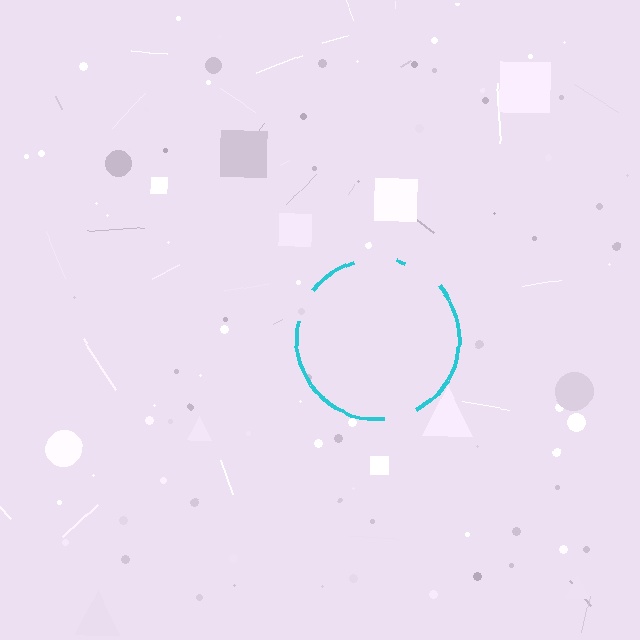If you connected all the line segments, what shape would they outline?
They would outline a circle.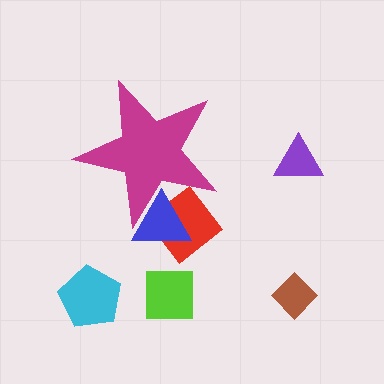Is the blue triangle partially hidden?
Yes, the blue triangle is partially hidden behind the magenta star.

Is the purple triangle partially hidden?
No, the purple triangle is fully visible.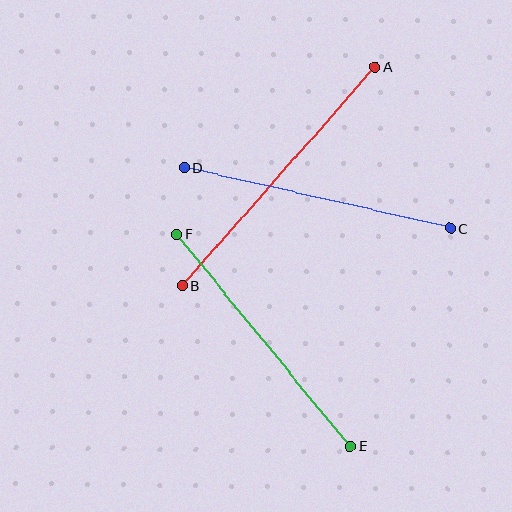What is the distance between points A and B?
The distance is approximately 292 pixels.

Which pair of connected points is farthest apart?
Points A and B are farthest apart.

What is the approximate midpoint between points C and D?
The midpoint is at approximately (318, 198) pixels.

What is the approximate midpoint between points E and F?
The midpoint is at approximately (264, 340) pixels.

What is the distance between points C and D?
The distance is approximately 273 pixels.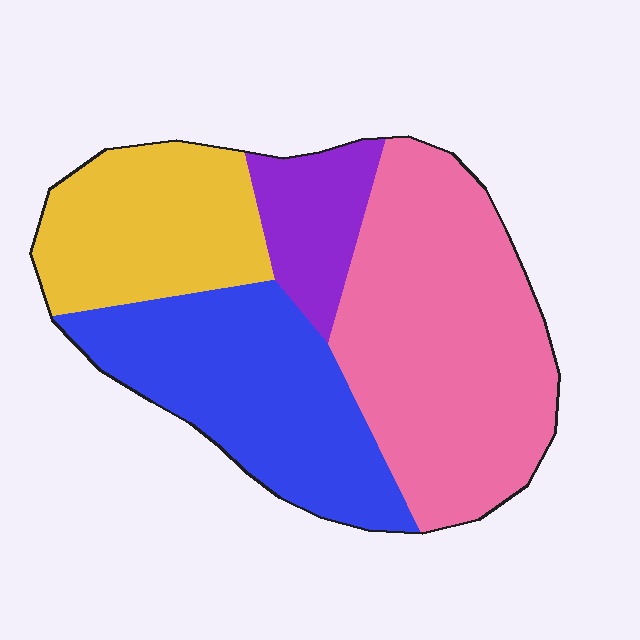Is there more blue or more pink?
Pink.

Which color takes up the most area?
Pink, at roughly 40%.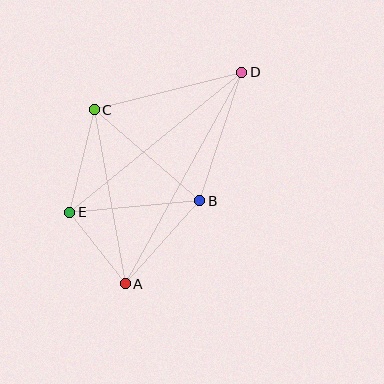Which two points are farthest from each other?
Points A and D are farthest from each other.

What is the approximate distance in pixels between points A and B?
The distance between A and B is approximately 112 pixels.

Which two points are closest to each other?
Points A and E are closest to each other.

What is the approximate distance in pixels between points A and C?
The distance between A and C is approximately 177 pixels.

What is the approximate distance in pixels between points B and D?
The distance between B and D is approximately 135 pixels.